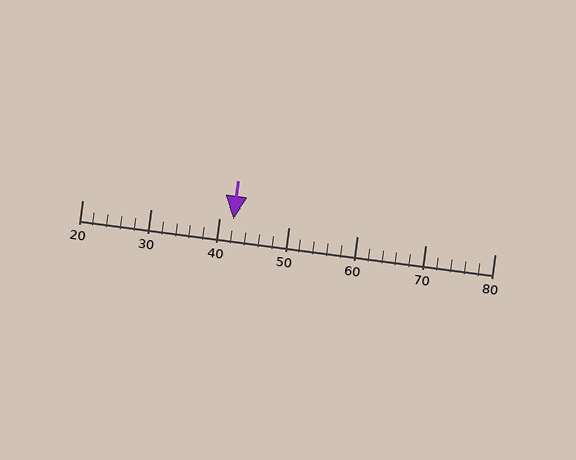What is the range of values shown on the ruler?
The ruler shows values from 20 to 80.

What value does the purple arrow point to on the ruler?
The purple arrow points to approximately 42.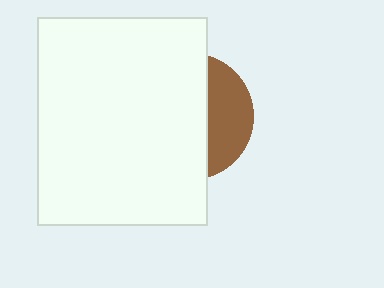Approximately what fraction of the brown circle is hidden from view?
Roughly 67% of the brown circle is hidden behind the white rectangle.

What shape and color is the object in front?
The object in front is a white rectangle.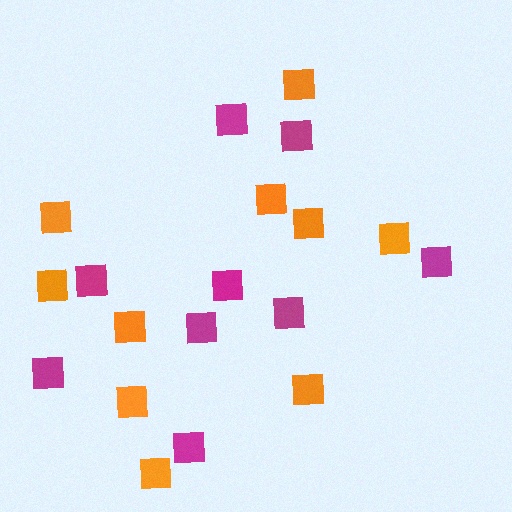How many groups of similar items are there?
There are 2 groups: one group of magenta squares (9) and one group of orange squares (10).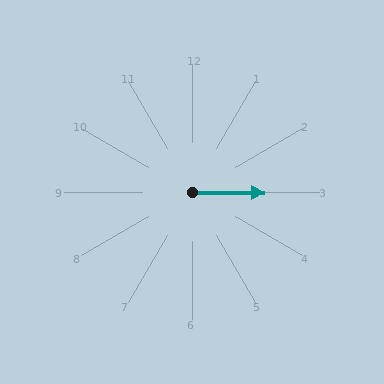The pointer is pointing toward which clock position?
Roughly 3 o'clock.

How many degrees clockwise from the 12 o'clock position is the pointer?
Approximately 91 degrees.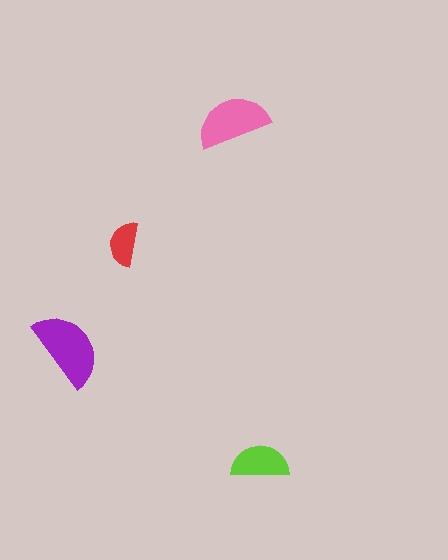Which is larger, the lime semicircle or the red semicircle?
The lime one.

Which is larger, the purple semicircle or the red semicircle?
The purple one.